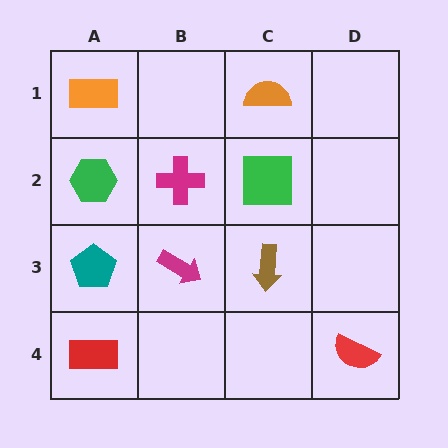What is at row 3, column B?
A magenta arrow.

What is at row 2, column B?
A magenta cross.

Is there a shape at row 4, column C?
No, that cell is empty.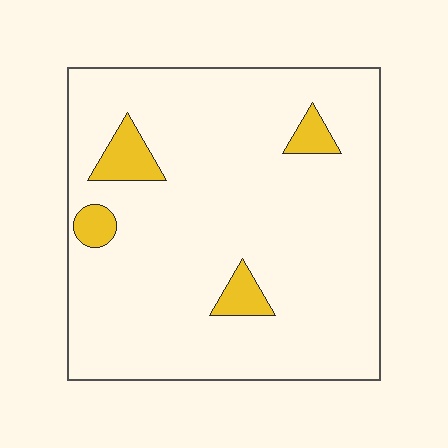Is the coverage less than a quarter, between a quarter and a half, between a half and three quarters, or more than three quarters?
Less than a quarter.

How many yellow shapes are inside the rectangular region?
4.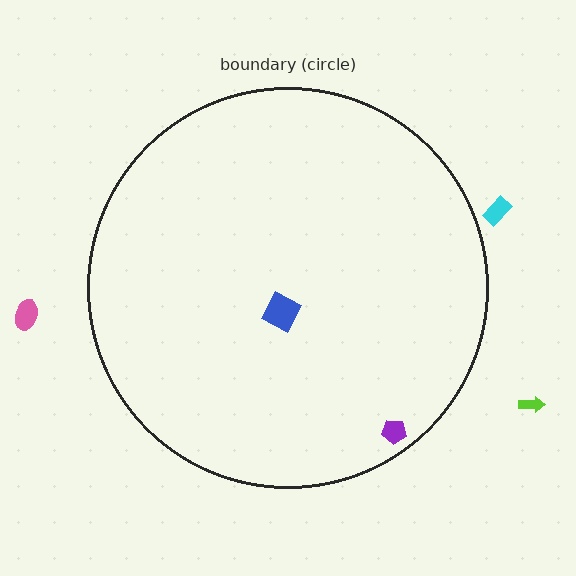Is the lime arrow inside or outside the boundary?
Outside.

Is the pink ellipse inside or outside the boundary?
Outside.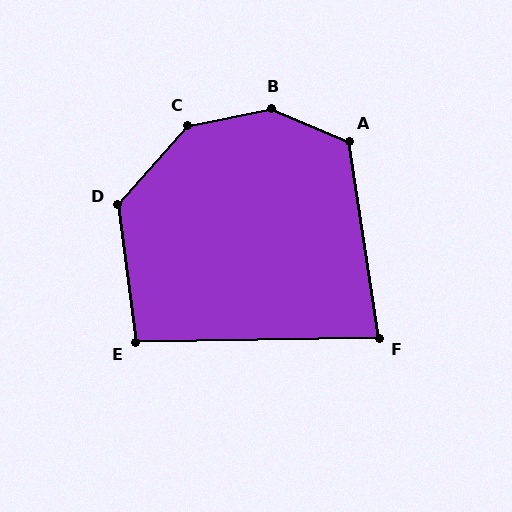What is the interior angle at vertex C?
Approximately 142 degrees (obtuse).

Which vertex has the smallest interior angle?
F, at approximately 82 degrees.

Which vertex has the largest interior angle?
B, at approximately 147 degrees.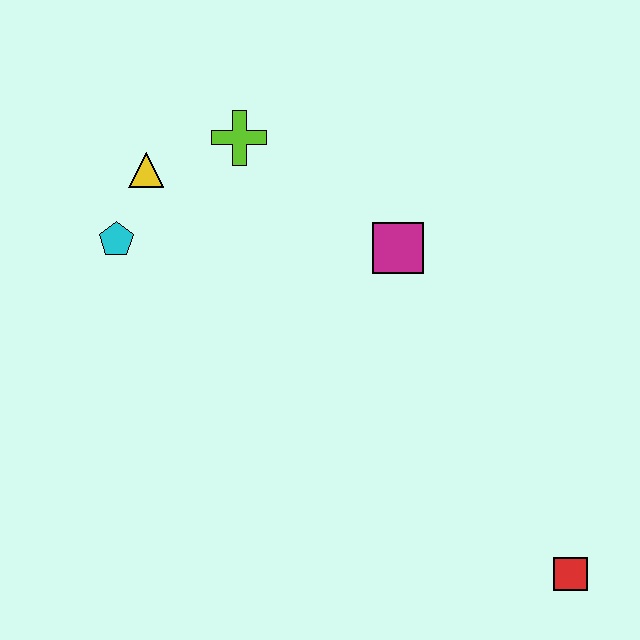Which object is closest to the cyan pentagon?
The yellow triangle is closest to the cyan pentagon.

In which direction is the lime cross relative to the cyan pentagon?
The lime cross is to the right of the cyan pentagon.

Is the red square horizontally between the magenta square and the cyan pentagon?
No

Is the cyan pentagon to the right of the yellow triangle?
No